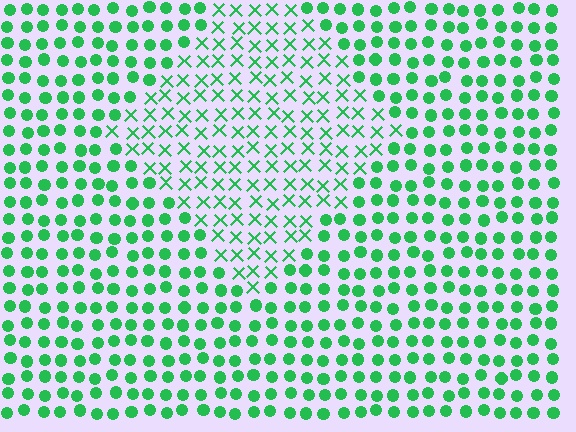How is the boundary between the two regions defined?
The boundary is defined by a change in element shape: X marks inside vs. circles outside. All elements share the same color and spacing.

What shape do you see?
I see a diamond.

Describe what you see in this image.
The image is filled with small green elements arranged in a uniform grid. A diamond-shaped region contains X marks, while the surrounding area contains circles. The boundary is defined purely by the change in element shape.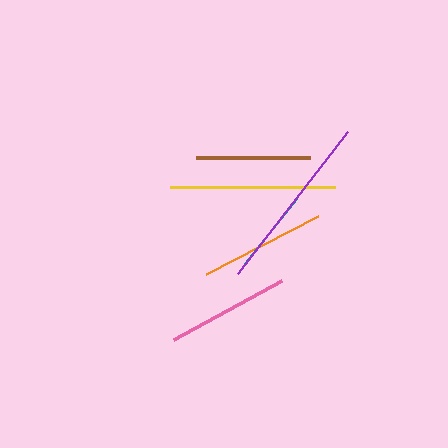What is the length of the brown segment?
The brown segment is approximately 115 pixels long.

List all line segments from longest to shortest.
From longest to shortest: purple, yellow, orange, pink, brown, teal.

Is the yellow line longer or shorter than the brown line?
The yellow line is longer than the brown line.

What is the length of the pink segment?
The pink segment is approximately 124 pixels long.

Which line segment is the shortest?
The teal line is the shortest at approximately 84 pixels.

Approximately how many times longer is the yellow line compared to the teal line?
The yellow line is approximately 2.0 times the length of the teal line.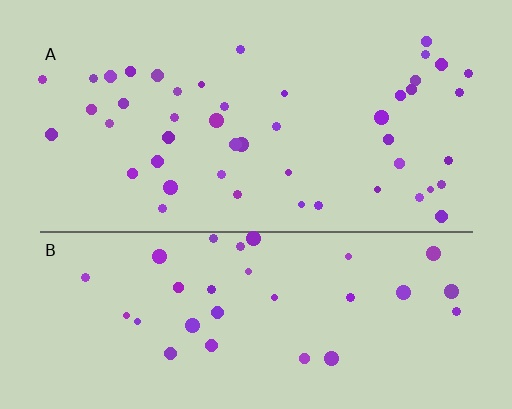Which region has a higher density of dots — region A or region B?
A (the top).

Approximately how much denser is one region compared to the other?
Approximately 1.4× — region A over region B.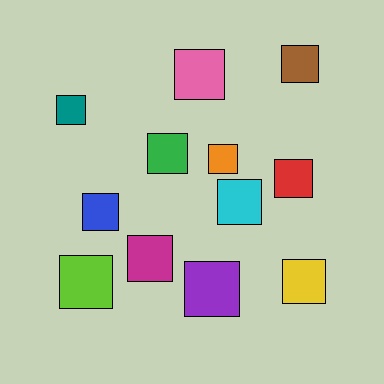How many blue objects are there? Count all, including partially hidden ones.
There is 1 blue object.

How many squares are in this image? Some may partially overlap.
There are 12 squares.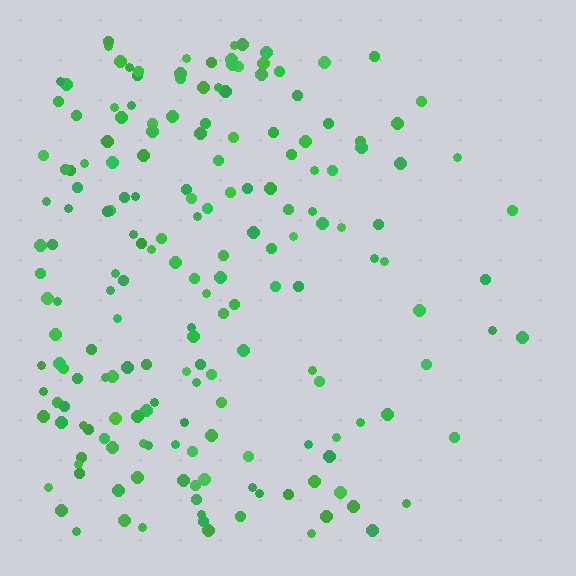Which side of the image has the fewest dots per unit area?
The right.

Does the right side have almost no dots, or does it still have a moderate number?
Still a moderate number, just noticeably fewer than the left.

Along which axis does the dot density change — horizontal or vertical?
Horizontal.